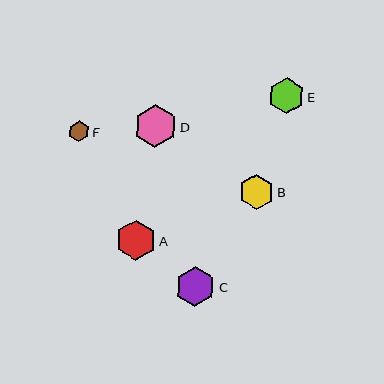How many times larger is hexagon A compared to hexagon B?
Hexagon A is approximately 1.1 times the size of hexagon B.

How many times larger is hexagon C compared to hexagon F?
Hexagon C is approximately 1.9 times the size of hexagon F.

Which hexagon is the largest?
Hexagon D is the largest with a size of approximately 42 pixels.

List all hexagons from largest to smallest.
From largest to smallest: D, A, C, E, B, F.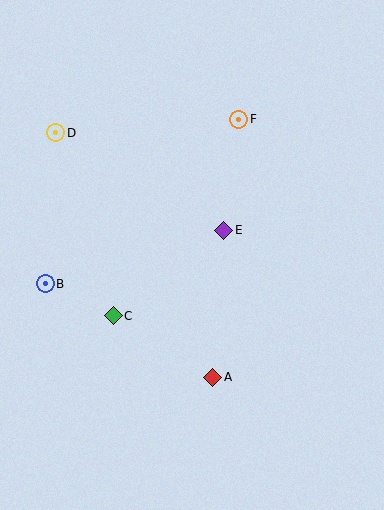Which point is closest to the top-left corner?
Point D is closest to the top-left corner.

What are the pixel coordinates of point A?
Point A is at (213, 377).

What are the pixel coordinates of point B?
Point B is at (45, 284).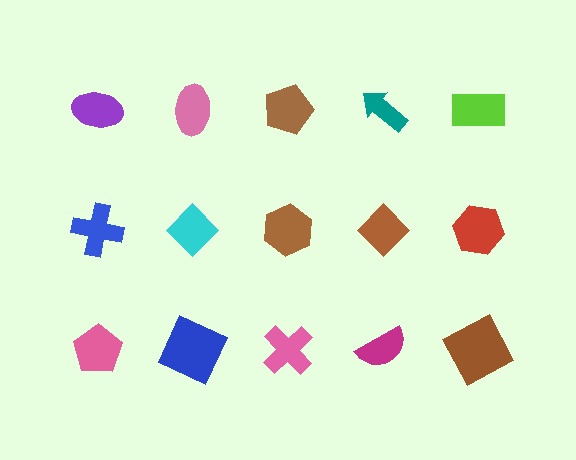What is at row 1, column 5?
A lime rectangle.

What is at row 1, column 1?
A purple ellipse.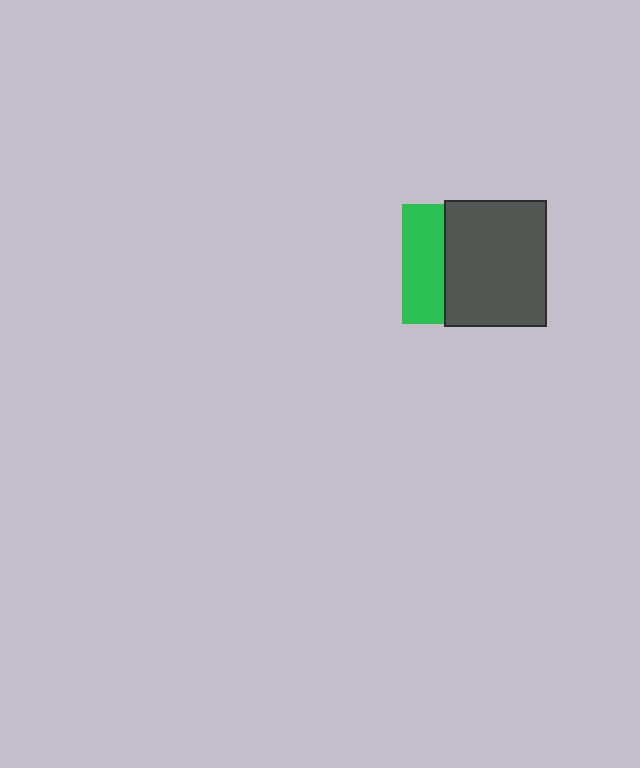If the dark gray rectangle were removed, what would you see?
You would see the complete green square.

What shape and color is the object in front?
The object in front is a dark gray rectangle.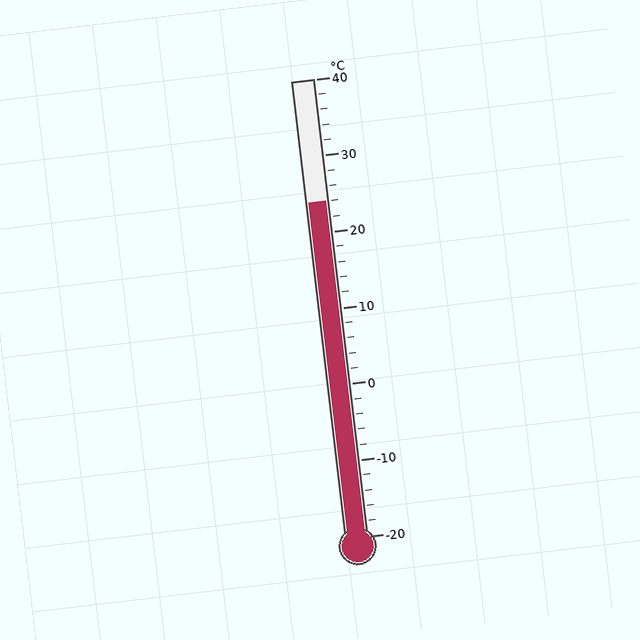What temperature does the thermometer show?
The thermometer shows approximately 24°C.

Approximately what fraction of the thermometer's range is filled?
The thermometer is filled to approximately 75% of its range.